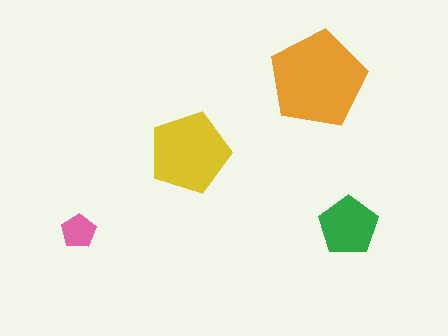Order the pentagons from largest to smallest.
the orange one, the yellow one, the green one, the pink one.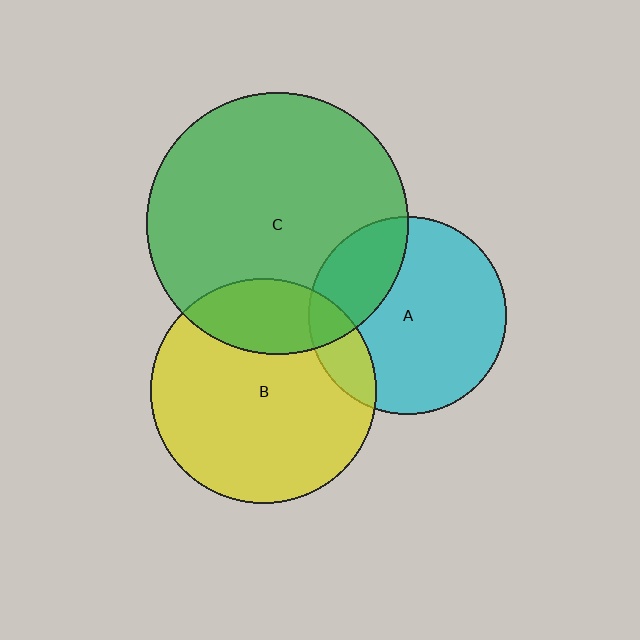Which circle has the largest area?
Circle C (green).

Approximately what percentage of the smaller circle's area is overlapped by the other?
Approximately 25%.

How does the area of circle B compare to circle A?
Approximately 1.3 times.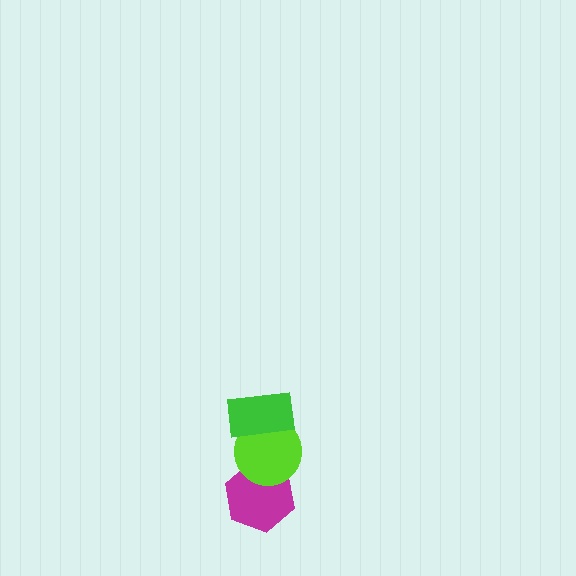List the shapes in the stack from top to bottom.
From top to bottom: the green rectangle, the lime circle, the magenta hexagon.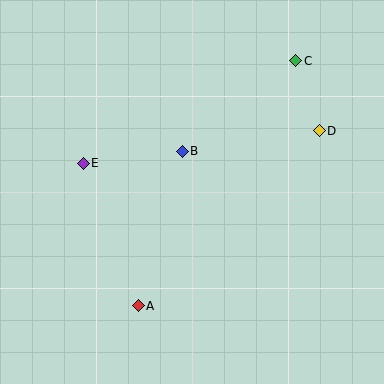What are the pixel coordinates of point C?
Point C is at (296, 61).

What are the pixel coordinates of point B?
Point B is at (182, 151).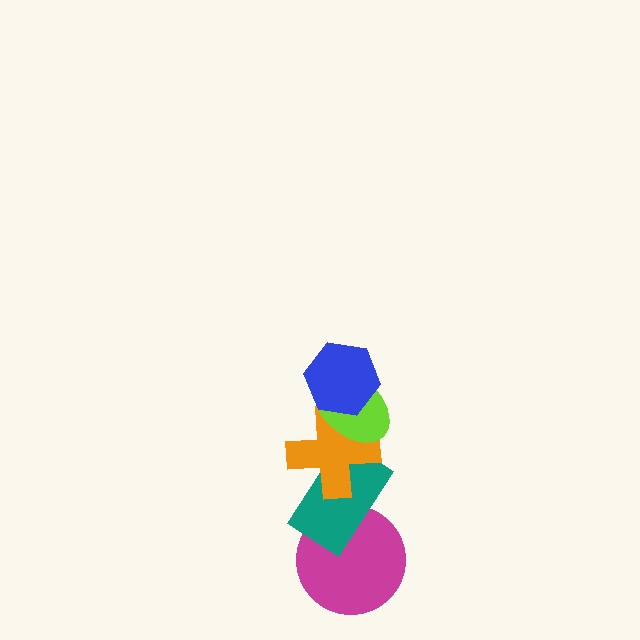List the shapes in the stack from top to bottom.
From top to bottom: the blue hexagon, the lime ellipse, the orange cross, the teal rectangle, the magenta circle.